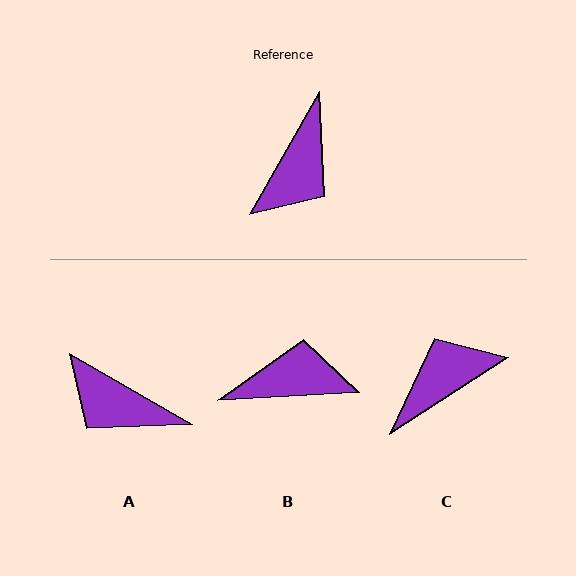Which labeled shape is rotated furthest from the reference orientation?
C, about 152 degrees away.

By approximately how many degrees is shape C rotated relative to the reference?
Approximately 152 degrees counter-clockwise.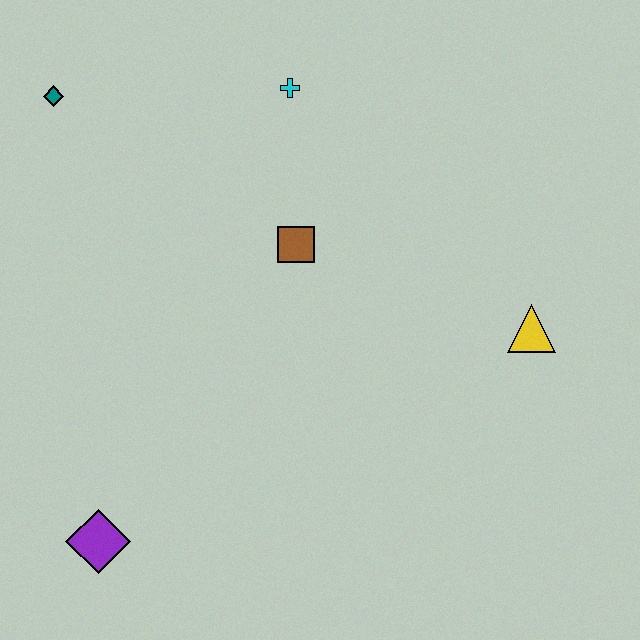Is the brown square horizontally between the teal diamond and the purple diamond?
No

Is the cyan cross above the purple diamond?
Yes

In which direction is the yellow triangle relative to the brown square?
The yellow triangle is to the right of the brown square.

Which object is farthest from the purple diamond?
The cyan cross is farthest from the purple diamond.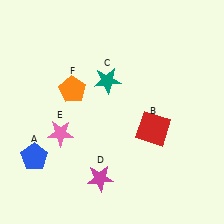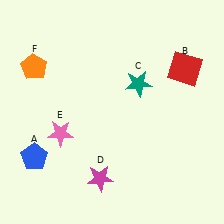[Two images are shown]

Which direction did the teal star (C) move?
The teal star (C) moved right.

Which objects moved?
The objects that moved are: the red square (B), the teal star (C), the orange pentagon (F).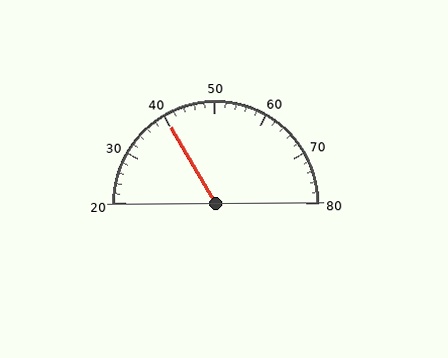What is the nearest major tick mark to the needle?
The nearest major tick mark is 40.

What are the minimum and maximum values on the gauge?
The gauge ranges from 20 to 80.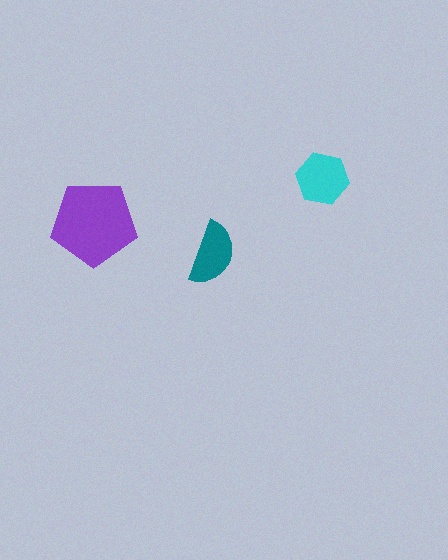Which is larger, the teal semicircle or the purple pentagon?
The purple pentagon.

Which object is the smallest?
The teal semicircle.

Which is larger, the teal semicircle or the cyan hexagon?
The cyan hexagon.